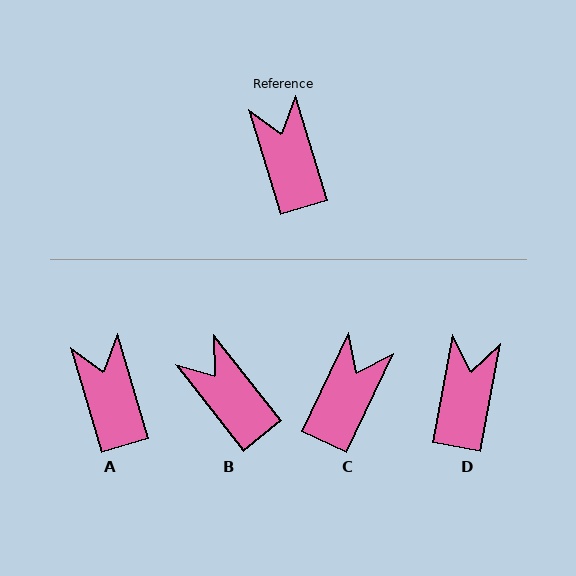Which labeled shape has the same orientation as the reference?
A.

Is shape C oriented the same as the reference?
No, it is off by about 42 degrees.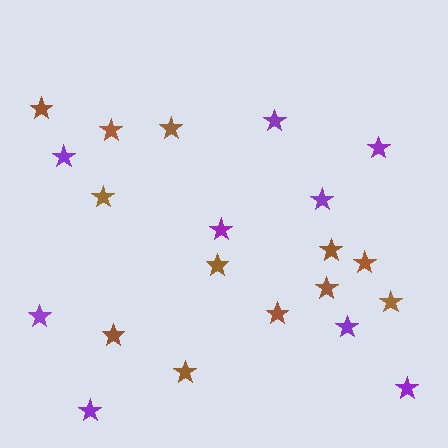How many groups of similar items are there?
There are 2 groups: one group of purple stars (9) and one group of brown stars (12).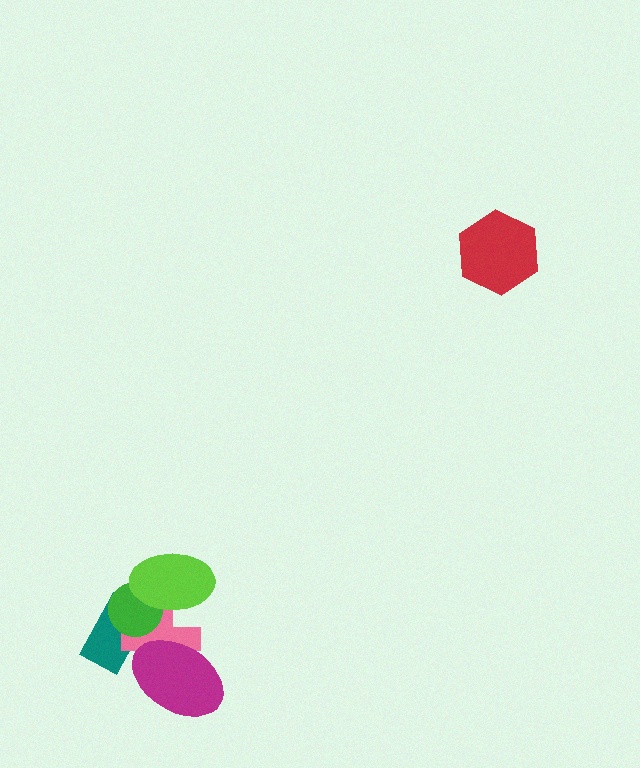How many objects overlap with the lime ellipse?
2 objects overlap with the lime ellipse.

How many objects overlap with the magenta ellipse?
1 object overlaps with the magenta ellipse.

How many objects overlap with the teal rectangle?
2 objects overlap with the teal rectangle.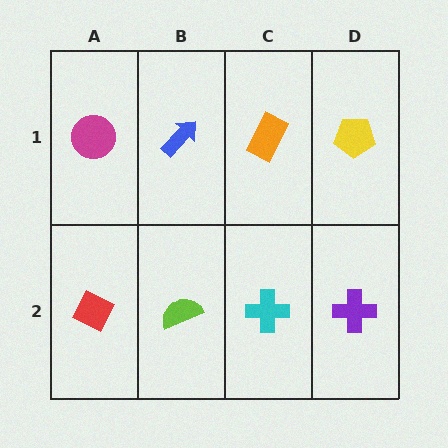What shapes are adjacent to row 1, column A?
A red diamond (row 2, column A), a blue arrow (row 1, column B).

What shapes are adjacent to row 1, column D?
A purple cross (row 2, column D), an orange rectangle (row 1, column C).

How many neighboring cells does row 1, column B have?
3.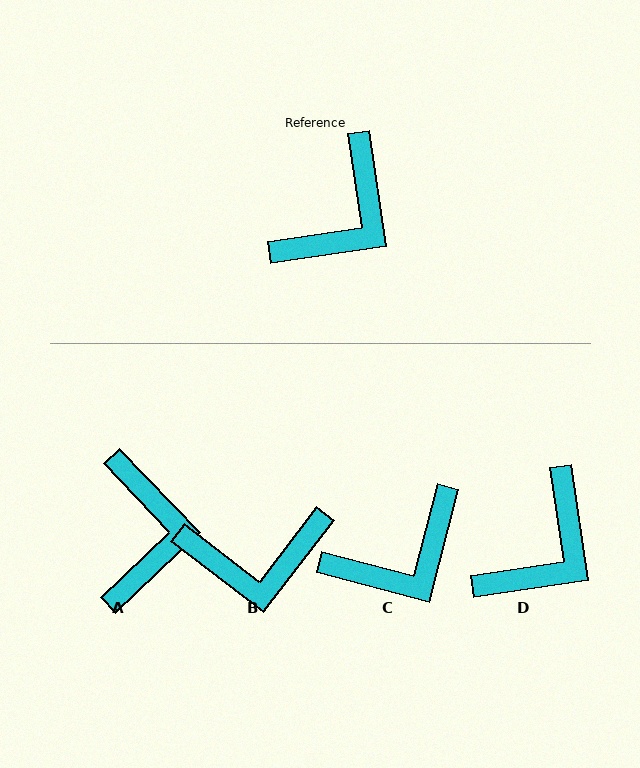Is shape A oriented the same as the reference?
No, it is off by about 35 degrees.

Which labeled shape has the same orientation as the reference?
D.